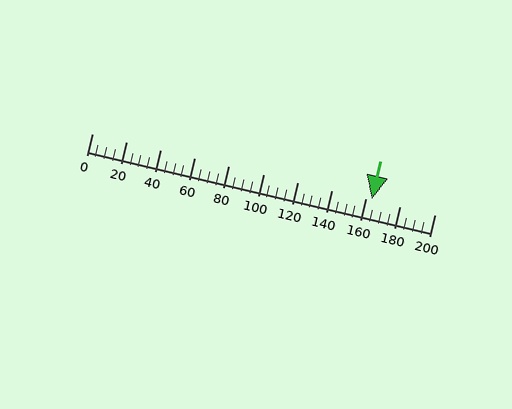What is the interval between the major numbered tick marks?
The major tick marks are spaced 20 units apart.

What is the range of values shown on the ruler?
The ruler shows values from 0 to 200.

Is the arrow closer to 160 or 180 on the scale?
The arrow is closer to 160.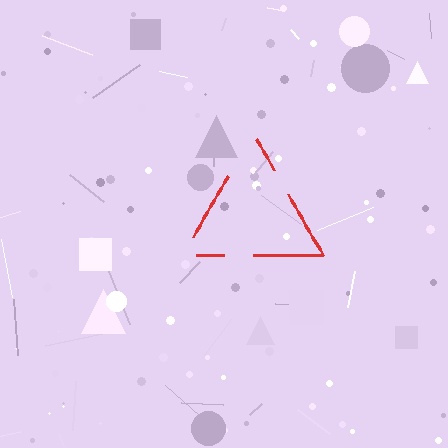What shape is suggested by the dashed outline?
The dashed outline suggests a triangle.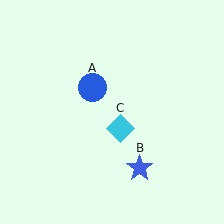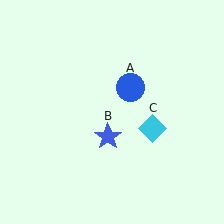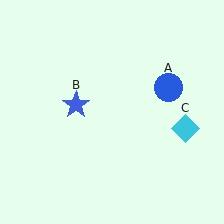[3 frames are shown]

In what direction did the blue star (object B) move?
The blue star (object B) moved up and to the left.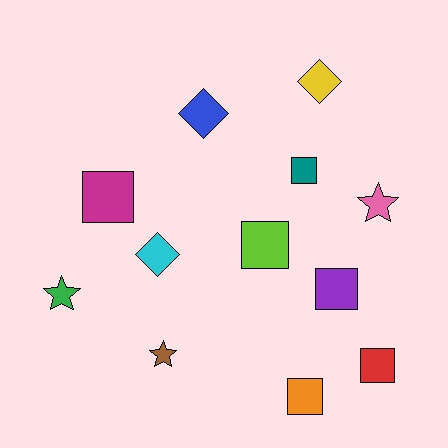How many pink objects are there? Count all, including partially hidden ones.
There is 1 pink object.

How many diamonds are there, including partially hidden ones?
There are 3 diamonds.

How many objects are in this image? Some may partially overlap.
There are 12 objects.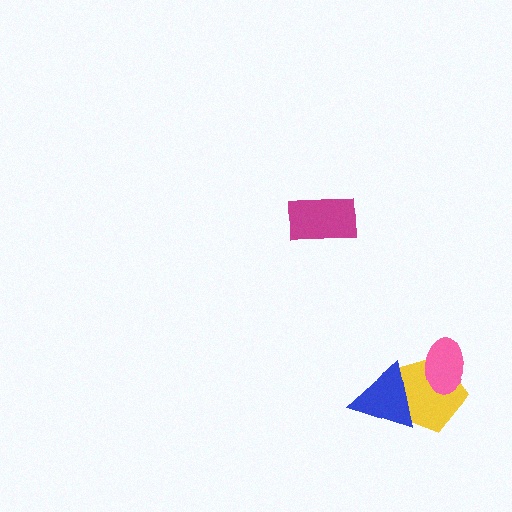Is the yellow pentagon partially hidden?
Yes, it is partially covered by another shape.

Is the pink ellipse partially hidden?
No, no other shape covers it.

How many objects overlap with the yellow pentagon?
2 objects overlap with the yellow pentagon.